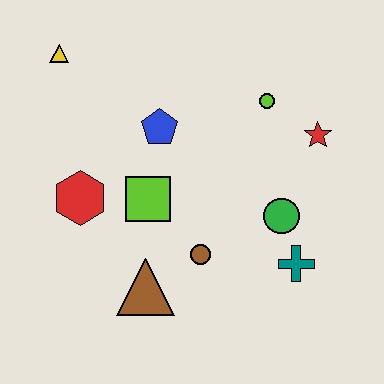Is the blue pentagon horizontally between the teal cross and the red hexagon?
Yes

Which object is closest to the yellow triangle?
The blue pentagon is closest to the yellow triangle.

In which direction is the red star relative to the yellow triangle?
The red star is to the right of the yellow triangle.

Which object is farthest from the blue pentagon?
The teal cross is farthest from the blue pentagon.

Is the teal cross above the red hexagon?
No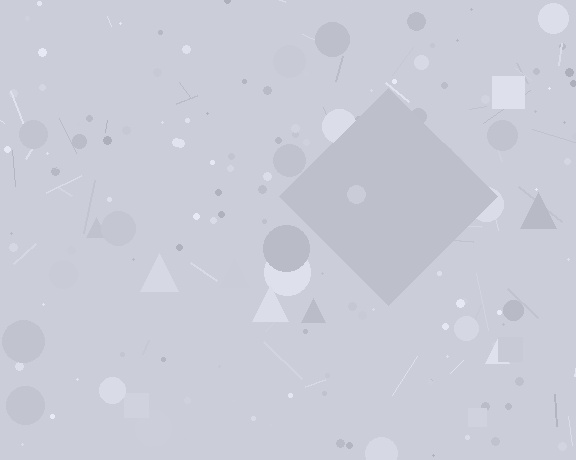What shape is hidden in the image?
A diamond is hidden in the image.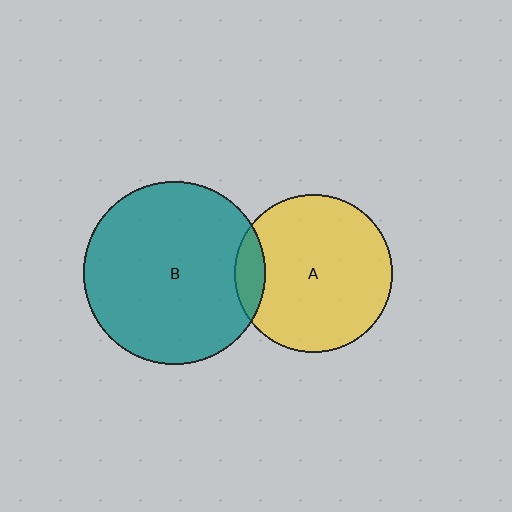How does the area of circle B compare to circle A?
Approximately 1.3 times.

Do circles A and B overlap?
Yes.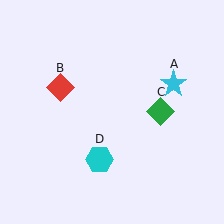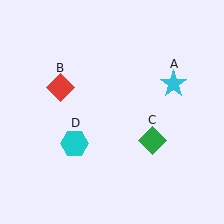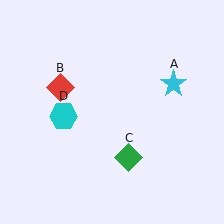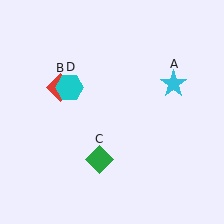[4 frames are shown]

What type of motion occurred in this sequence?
The green diamond (object C), cyan hexagon (object D) rotated clockwise around the center of the scene.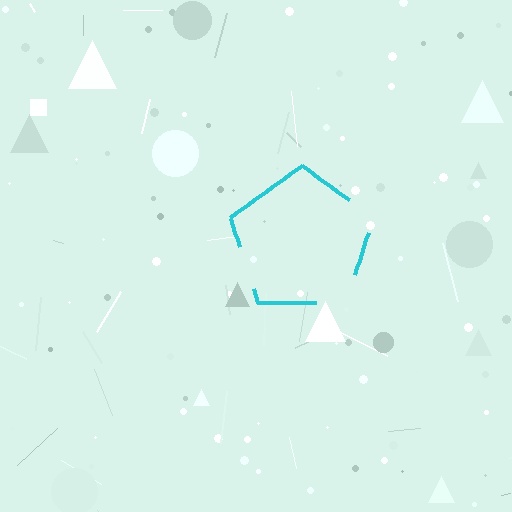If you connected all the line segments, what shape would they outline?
They would outline a pentagon.